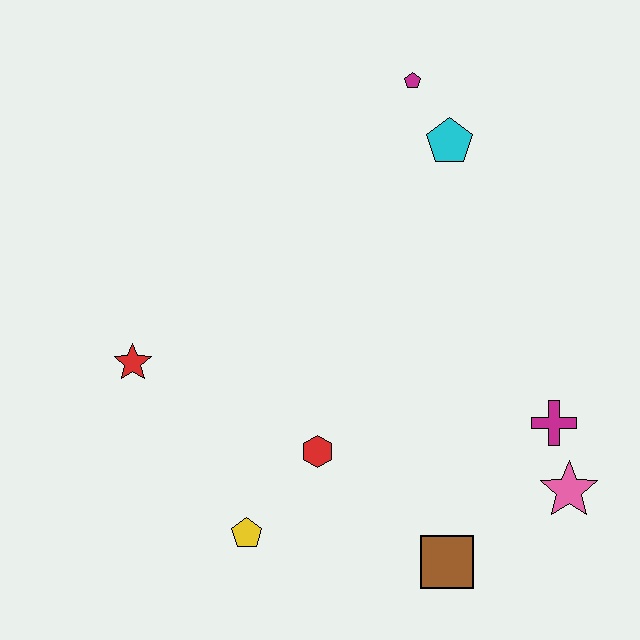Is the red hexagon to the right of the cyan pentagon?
No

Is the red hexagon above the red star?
No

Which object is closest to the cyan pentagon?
The magenta pentagon is closest to the cyan pentagon.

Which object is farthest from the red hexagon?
The magenta pentagon is farthest from the red hexagon.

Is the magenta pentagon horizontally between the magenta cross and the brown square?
No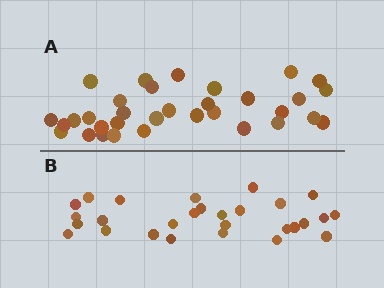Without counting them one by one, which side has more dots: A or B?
Region A (the top region) has more dots.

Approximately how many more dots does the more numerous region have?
Region A has about 5 more dots than region B.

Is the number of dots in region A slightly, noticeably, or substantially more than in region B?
Region A has only slightly more — the two regions are fairly close. The ratio is roughly 1.2 to 1.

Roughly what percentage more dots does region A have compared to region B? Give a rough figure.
About 20% more.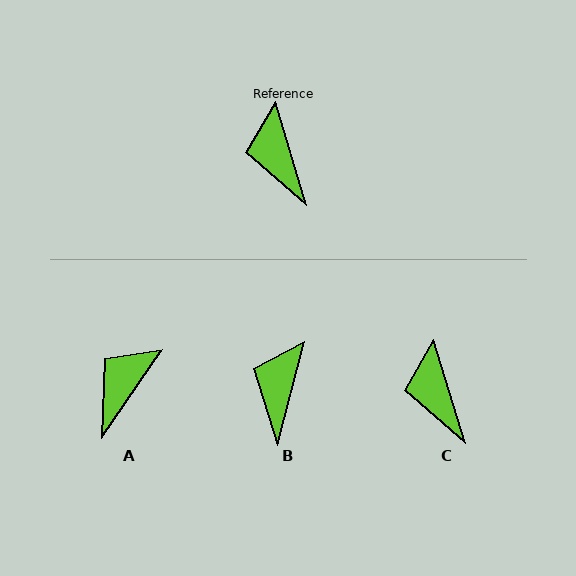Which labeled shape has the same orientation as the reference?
C.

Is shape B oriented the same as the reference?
No, it is off by about 32 degrees.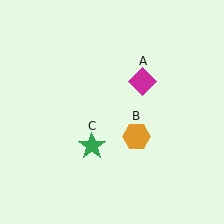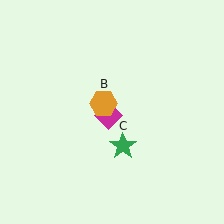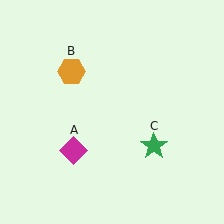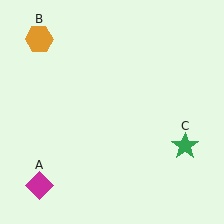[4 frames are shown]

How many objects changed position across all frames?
3 objects changed position: magenta diamond (object A), orange hexagon (object B), green star (object C).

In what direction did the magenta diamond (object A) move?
The magenta diamond (object A) moved down and to the left.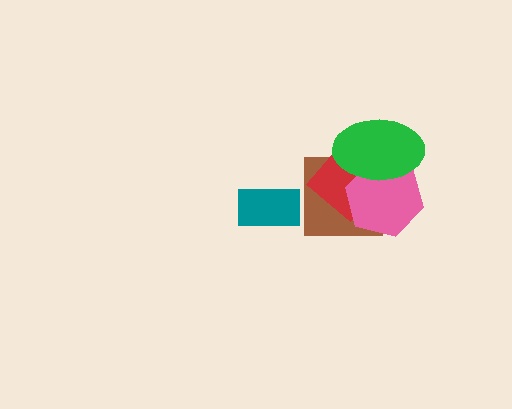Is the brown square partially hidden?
Yes, it is partially covered by another shape.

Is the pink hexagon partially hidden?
Yes, it is partially covered by another shape.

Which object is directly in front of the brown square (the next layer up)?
The red diamond is directly in front of the brown square.